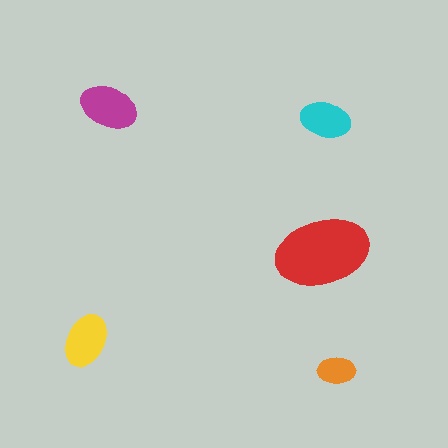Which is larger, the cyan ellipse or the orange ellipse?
The cyan one.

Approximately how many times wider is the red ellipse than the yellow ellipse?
About 1.5 times wider.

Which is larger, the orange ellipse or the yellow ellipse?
The yellow one.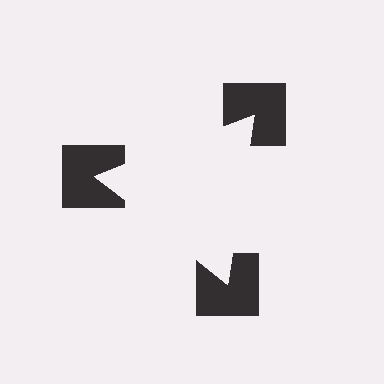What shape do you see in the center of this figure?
An illusory triangle — its edges are inferred from the aligned wedge cuts in the notched squares, not physically drawn.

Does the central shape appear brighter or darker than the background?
It typically appears slightly brighter than the background, even though no actual brightness change is drawn.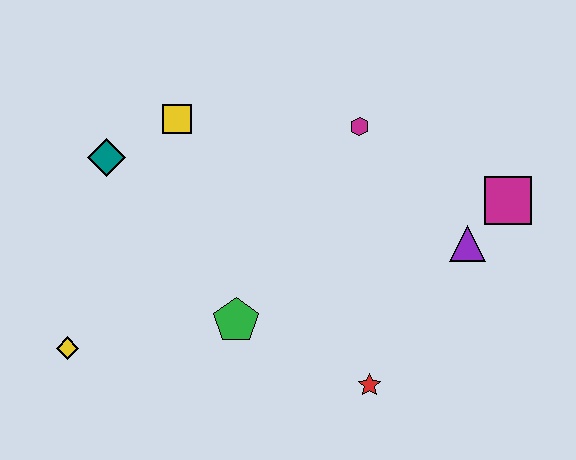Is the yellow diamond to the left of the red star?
Yes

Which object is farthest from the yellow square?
The magenta square is farthest from the yellow square.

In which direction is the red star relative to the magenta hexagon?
The red star is below the magenta hexagon.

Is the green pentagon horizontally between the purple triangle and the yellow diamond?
Yes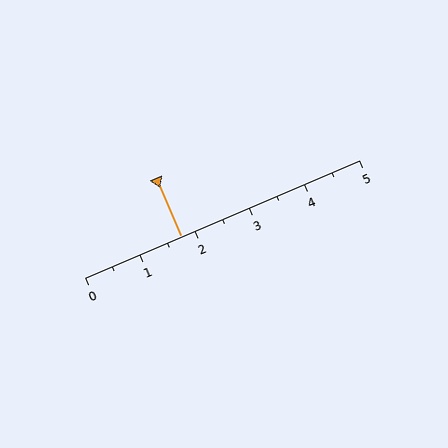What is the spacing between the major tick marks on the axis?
The major ticks are spaced 1 apart.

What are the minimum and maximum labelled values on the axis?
The axis runs from 0 to 5.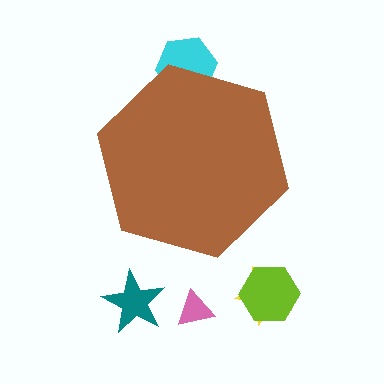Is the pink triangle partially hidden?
No, the pink triangle is fully visible.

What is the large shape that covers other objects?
A brown hexagon.